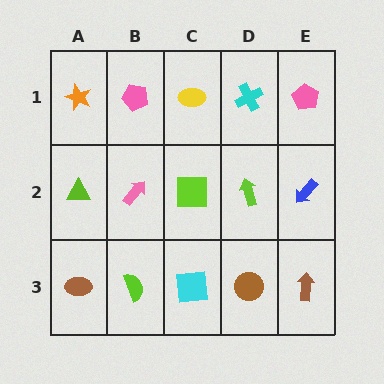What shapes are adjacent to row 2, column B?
A pink pentagon (row 1, column B), a lime semicircle (row 3, column B), a lime triangle (row 2, column A), a lime square (row 2, column C).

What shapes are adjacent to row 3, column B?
A pink arrow (row 2, column B), a brown ellipse (row 3, column A), a cyan square (row 3, column C).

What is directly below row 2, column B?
A lime semicircle.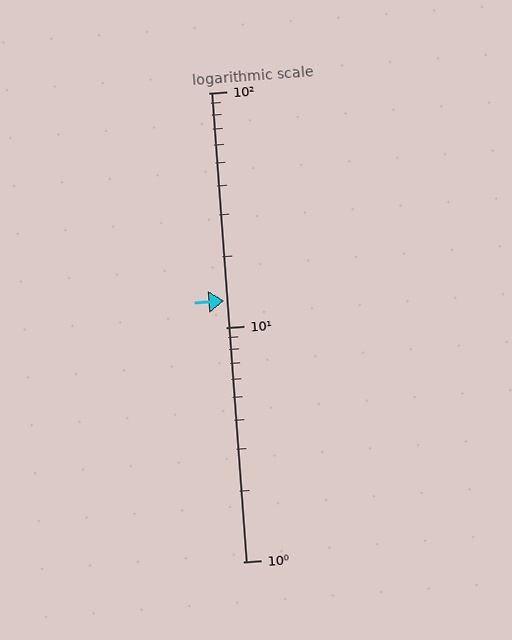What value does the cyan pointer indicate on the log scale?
The pointer indicates approximately 13.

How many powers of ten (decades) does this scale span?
The scale spans 2 decades, from 1 to 100.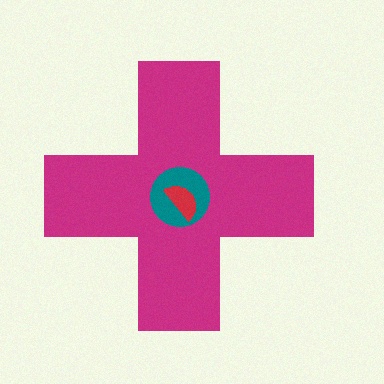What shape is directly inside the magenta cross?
The teal circle.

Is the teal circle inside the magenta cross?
Yes.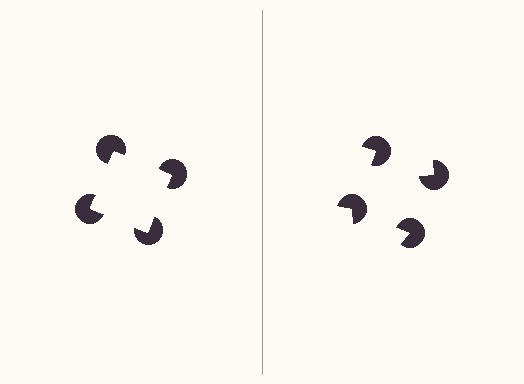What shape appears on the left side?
An illusory square.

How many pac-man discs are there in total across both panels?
8 — 4 on each side.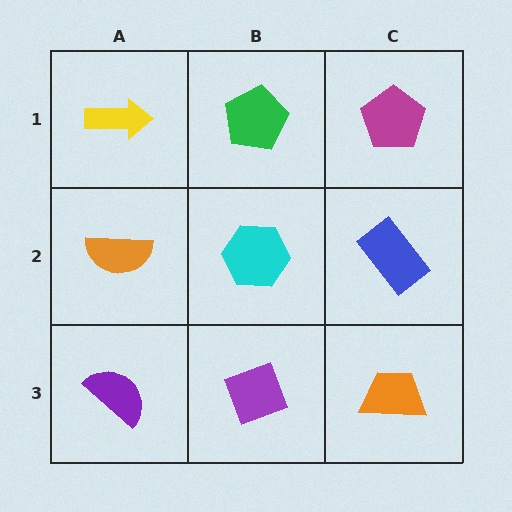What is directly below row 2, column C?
An orange trapezoid.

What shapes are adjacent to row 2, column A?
A yellow arrow (row 1, column A), a purple semicircle (row 3, column A), a cyan hexagon (row 2, column B).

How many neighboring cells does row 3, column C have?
2.